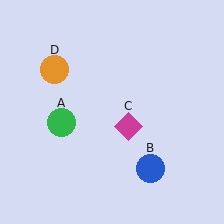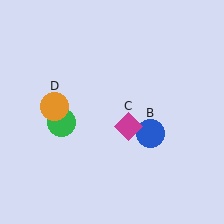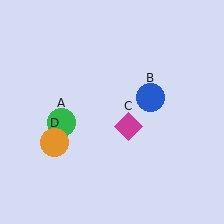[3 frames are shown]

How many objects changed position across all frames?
2 objects changed position: blue circle (object B), orange circle (object D).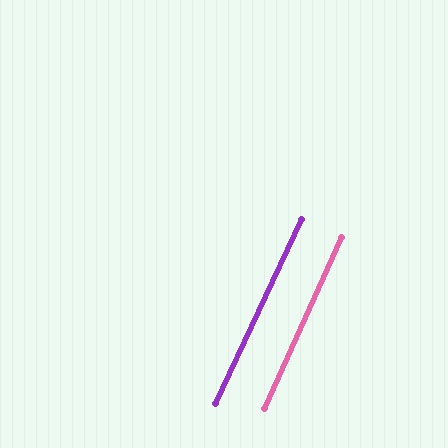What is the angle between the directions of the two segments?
Approximately 1 degree.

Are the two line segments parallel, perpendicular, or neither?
Parallel — their directions differ by only 0.6°.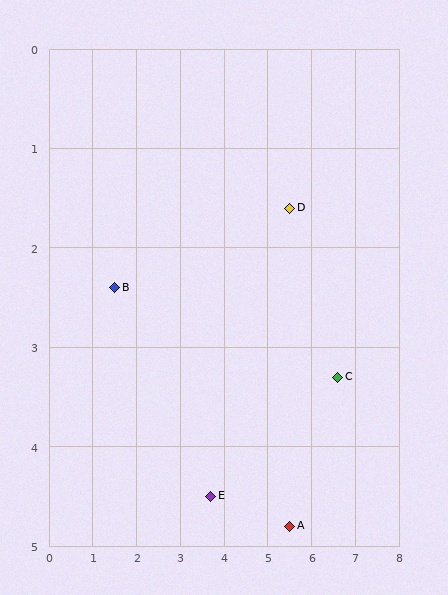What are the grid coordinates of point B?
Point B is at approximately (1.5, 2.4).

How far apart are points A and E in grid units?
Points A and E are about 1.8 grid units apart.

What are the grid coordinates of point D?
Point D is at approximately (5.5, 1.6).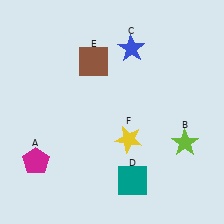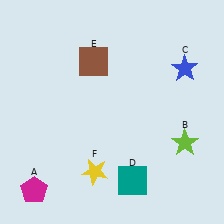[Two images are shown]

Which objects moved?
The objects that moved are: the magenta pentagon (A), the blue star (C), the yellow star (F).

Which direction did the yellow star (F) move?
The yellow star (F) moved left.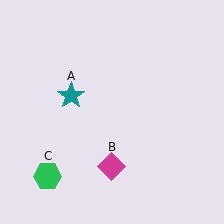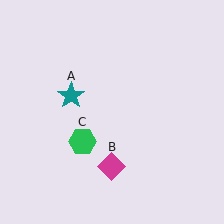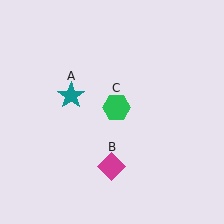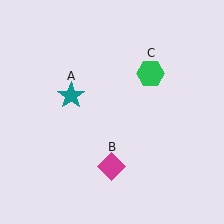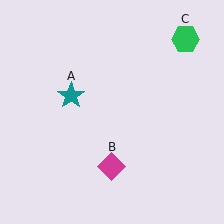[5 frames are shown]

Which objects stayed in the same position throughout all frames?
Teal star (object A) and magenta diamond (object B) remained stationary.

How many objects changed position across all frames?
1 object changed position: green hexagon (object C).